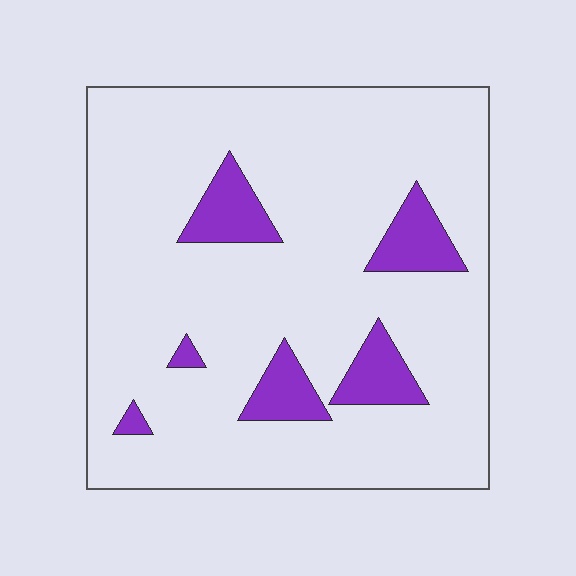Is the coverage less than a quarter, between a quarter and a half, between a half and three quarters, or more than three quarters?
Less than a quarter.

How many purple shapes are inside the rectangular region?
6.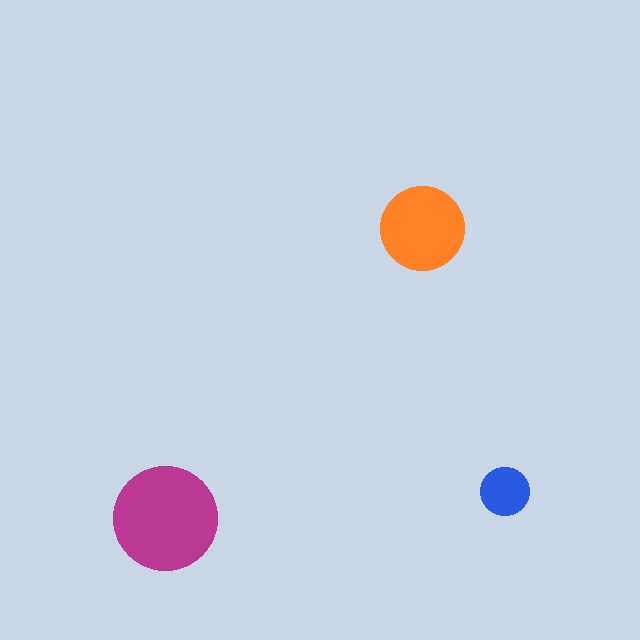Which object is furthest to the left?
The magenta circle is leftmost.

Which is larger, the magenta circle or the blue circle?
The magenta one.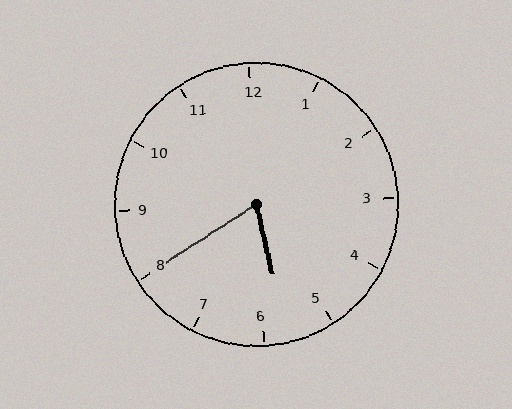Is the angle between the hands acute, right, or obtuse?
It is acute.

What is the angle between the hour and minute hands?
Approximately 70 degrees.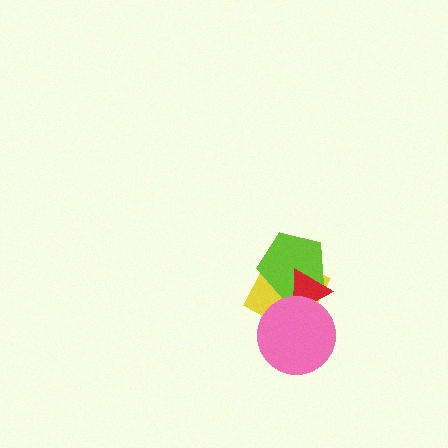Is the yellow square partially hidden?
Yes, it is partially covered by another shape.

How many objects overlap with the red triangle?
3 objects overlap with the red triangle.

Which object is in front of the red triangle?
The pink circle is in front of the red triangle.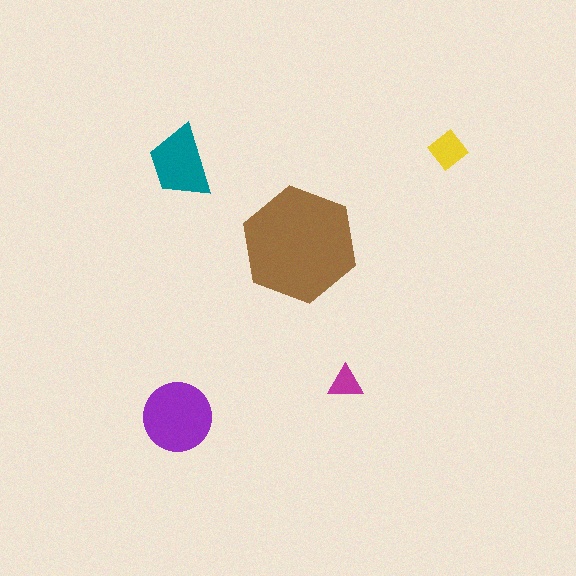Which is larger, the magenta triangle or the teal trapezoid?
The teal trapezoid.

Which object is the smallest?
The magenta triangle.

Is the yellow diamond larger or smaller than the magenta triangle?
Larger.